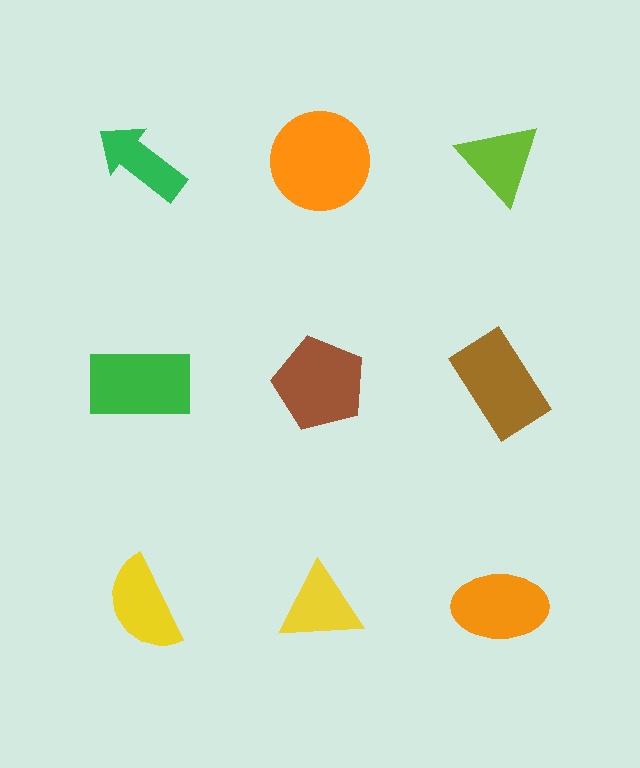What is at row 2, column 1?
A green rectangle.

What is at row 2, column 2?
A brown pentagon.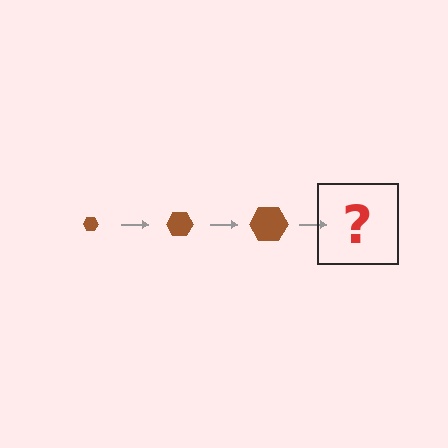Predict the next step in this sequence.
The next step is a brown hexagon, larger than the previous one.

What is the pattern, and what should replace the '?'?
The pattern is that the hexagon gets progressively larger each step. The '?' should be a brown hexagon, larger than the previous one.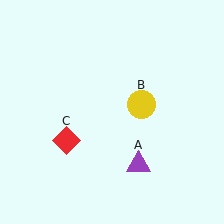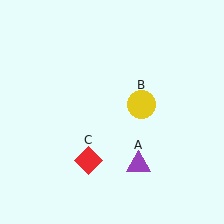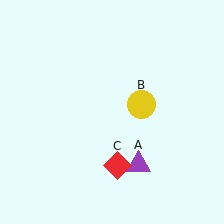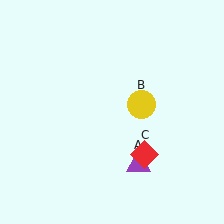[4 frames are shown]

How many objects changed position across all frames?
1 object changed position: red diamond (object C).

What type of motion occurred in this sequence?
The red diamond (object C) rotated counterclockwise around the center of the scene.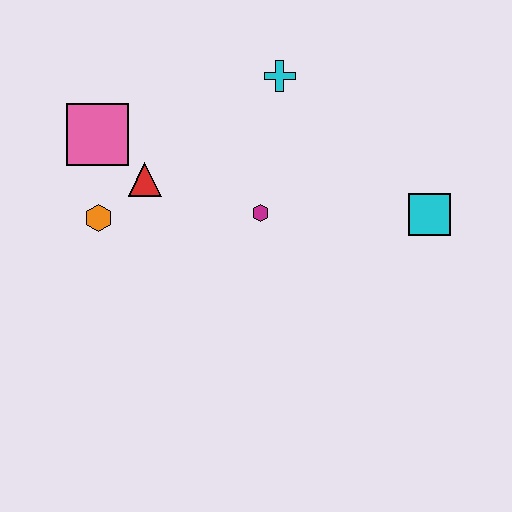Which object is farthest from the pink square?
The cyan square is farthest from the pink square.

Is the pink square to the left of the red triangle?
Yes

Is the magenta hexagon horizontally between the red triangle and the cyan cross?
Yes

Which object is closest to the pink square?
The red triangle is closest to the pink square.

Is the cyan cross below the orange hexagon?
No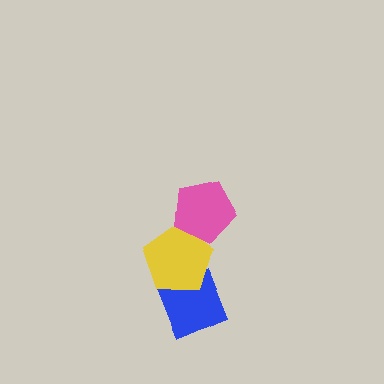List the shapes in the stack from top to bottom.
From top to bottom: the pink pentagon, the yellow pentagon, the blue diamond.